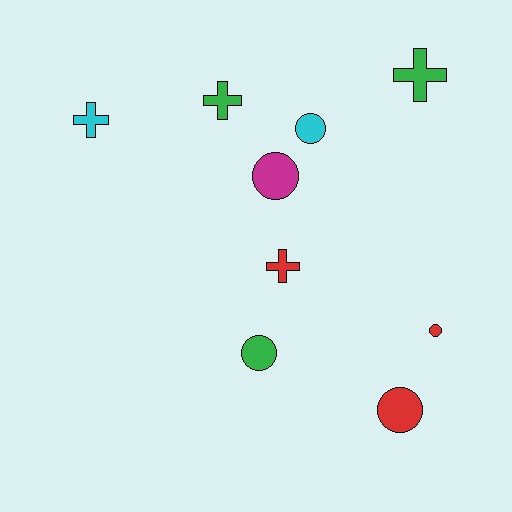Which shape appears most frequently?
Circle, with 5 objects.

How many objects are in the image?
There are 9 objects.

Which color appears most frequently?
Green, with 3 objects.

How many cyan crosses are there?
There is 1 cyan cross.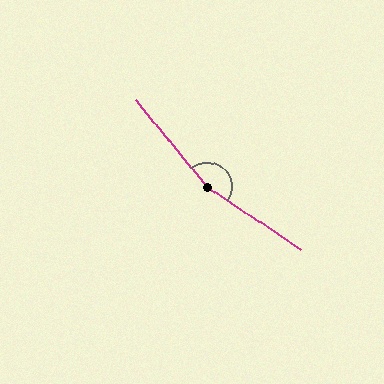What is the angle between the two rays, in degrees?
Approximately 162 degrees.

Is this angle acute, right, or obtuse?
It is obtuse.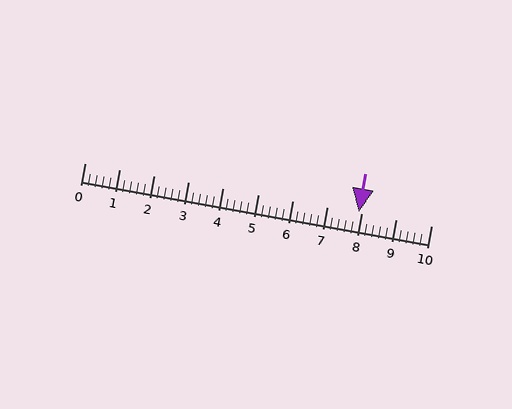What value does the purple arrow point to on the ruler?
The purple arrow points to approximately 7.9.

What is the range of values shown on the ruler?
The ruler shows values from 0 to 10.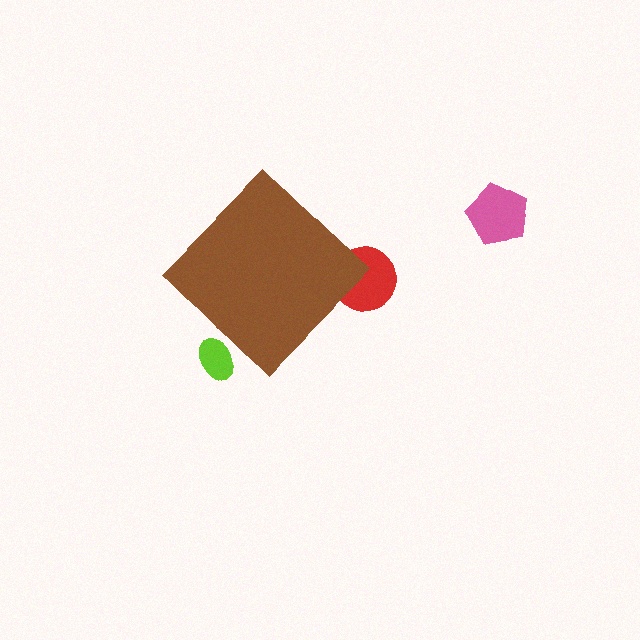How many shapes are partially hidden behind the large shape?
2 shapes are partially hidden.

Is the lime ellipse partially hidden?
Yes, the lime ellipse is partially hidden behind the brown diamond.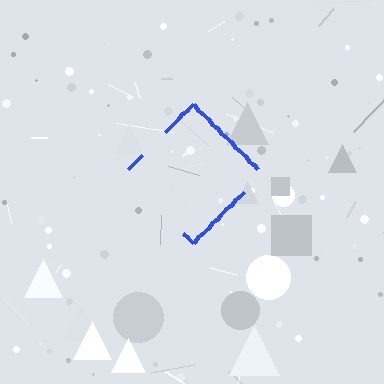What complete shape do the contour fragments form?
The contour fragments form a diamond.